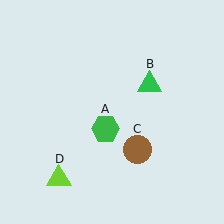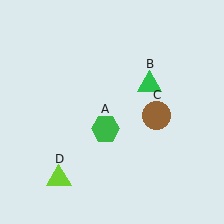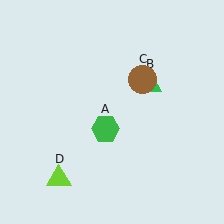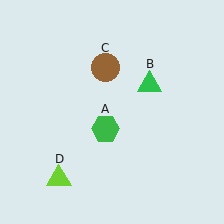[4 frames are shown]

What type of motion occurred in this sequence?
The brown circle (object C) rotated counterclockwise around the center of the scene.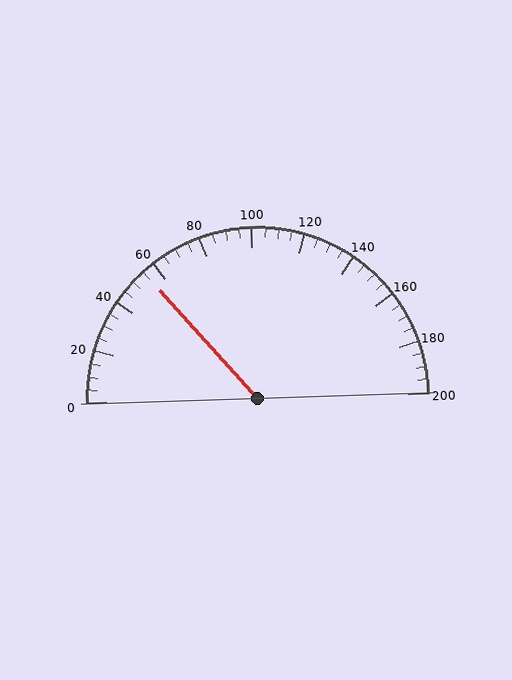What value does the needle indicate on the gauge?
The needle indicates approximately 55.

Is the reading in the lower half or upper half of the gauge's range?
The reading is in the lower half of the range (0 to 200).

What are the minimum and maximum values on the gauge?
The gauge ranges from 0 to 200.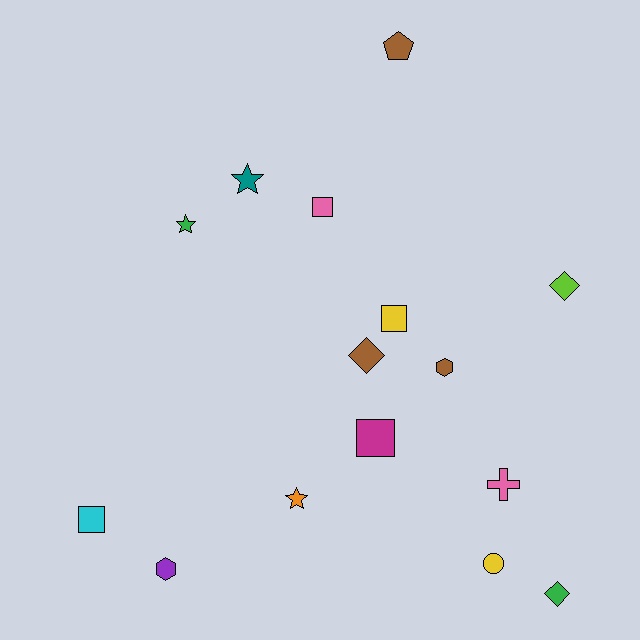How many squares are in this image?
There are 4 squares.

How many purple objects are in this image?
There is 1 purple object.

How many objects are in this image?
There are 15 objects.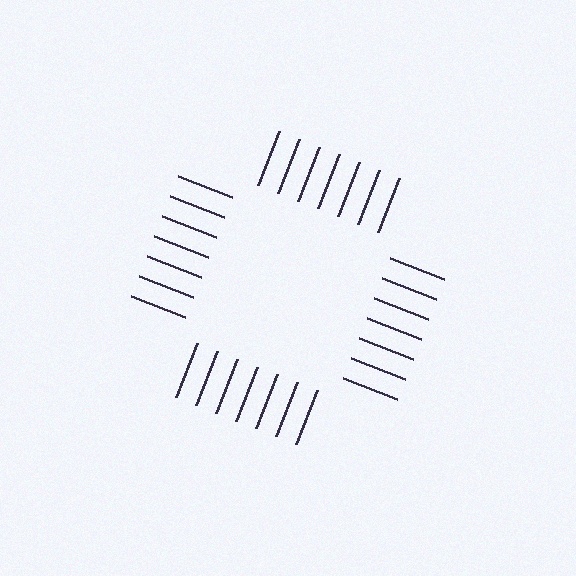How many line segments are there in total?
28 — 7 along each of the 4 edges.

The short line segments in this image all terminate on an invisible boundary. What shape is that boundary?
An illusory square — the line segments terminate on its edges but no continuous stroke is drawn.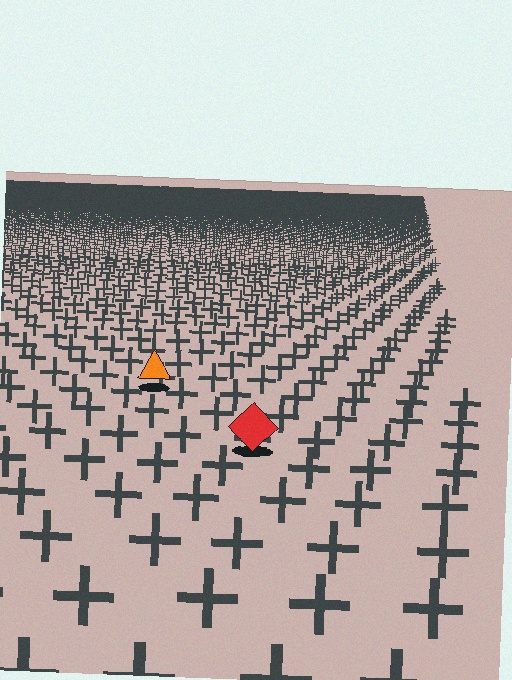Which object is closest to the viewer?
The red diamond is closest. The texture marks near it are larger and more spread out.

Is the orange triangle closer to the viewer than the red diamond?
No. The red diamond is closer — you can tell from the texture gradient: the ground texture is coarser near it.